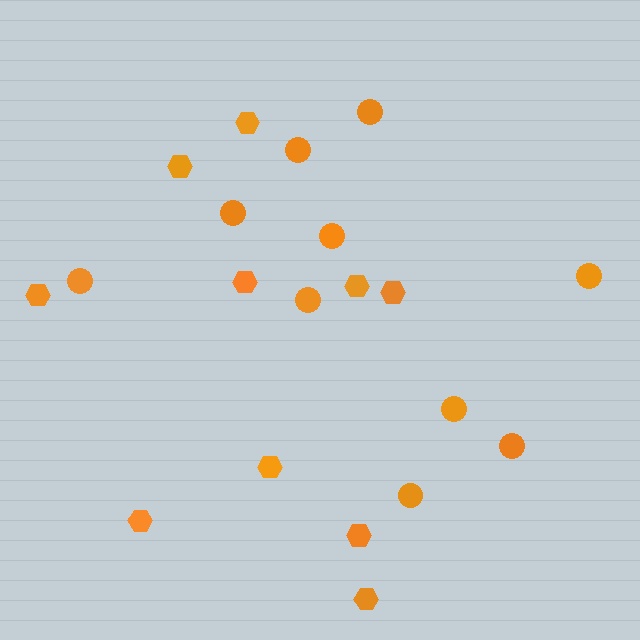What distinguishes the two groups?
There are 2 groups: one group of hexagons (10) and one group of circles (10).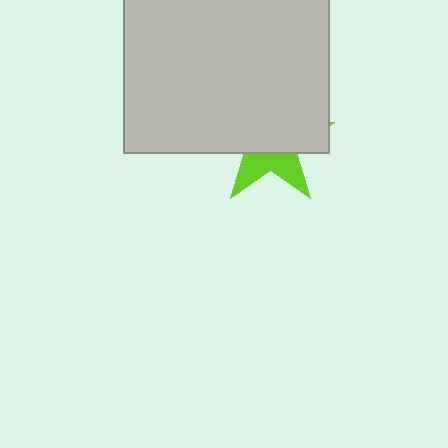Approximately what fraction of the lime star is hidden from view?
Roughly 65% of the lime star is hidden behind the light gray square.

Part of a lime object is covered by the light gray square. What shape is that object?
It is a star.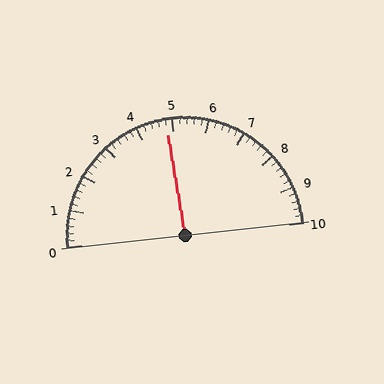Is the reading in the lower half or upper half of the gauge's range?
The reading is in the lower half of the range (0 to 10).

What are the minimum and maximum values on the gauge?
The gauge ranges from 0 to 10.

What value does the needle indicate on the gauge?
The needle indicates approximately 4.8.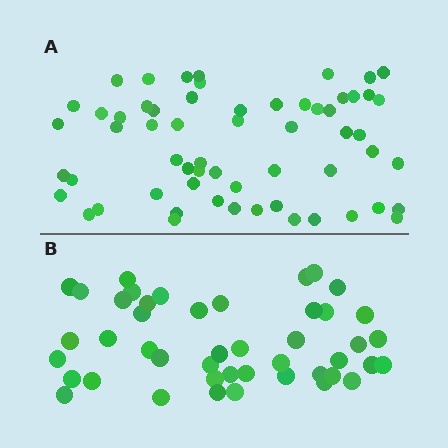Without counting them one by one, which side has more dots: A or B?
Region A (the top region) has more dots.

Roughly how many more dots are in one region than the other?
Region A has approximately 15 more dots than region B.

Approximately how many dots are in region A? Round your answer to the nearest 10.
About 60 dots.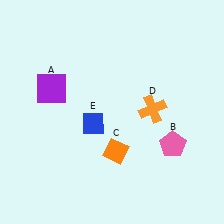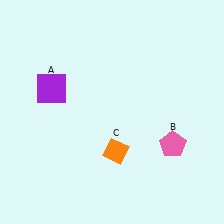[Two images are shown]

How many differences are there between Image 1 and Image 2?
There are 2 differences between the two images.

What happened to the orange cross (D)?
The orange cross (D) was removed in Image 2. It was in the top-right area of Image 1.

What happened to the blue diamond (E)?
The blue diamond (E) was removed in Image 2. It was in the bottom-left area of Image 1.